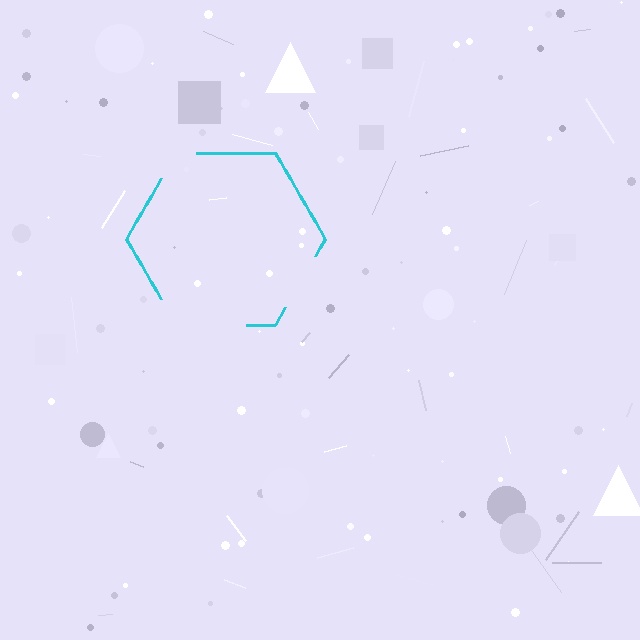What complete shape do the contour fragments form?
The contour fragments form a hexagon.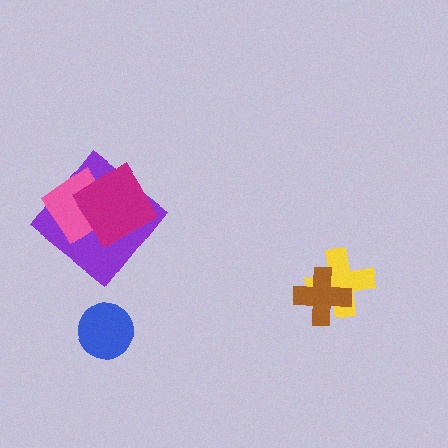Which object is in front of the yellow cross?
The brown cross is in front of the yellow cross.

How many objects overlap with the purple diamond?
2 objects overlap with the purple diamond.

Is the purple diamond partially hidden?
Yes, it is partially covered by another shape.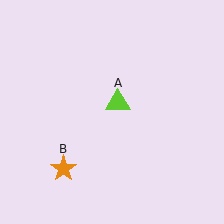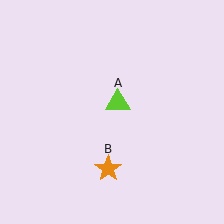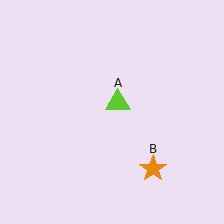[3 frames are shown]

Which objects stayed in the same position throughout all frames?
Lime triangle (object A) remained stationary.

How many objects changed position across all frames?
1 object changed position: orange star (object B).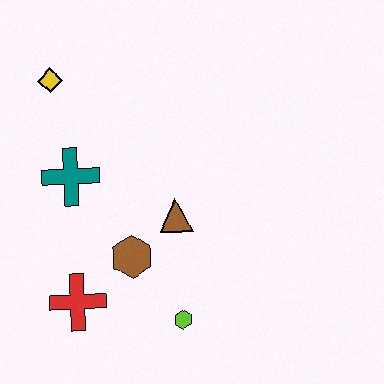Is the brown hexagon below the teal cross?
Yes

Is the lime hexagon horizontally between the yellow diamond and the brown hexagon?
No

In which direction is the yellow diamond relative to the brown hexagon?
The yellow diamond is above the brown hexagon.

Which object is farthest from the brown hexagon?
The yellow diamond is farthest from the brown hexagon.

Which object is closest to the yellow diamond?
The teal cross is closest to the yellow diamond.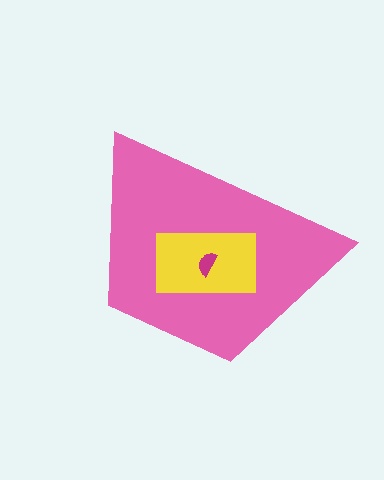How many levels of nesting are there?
3.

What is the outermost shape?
The pink trapezoid.